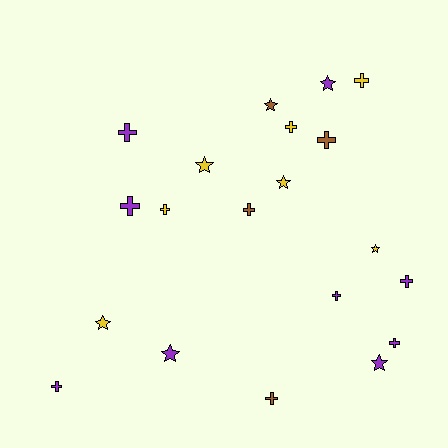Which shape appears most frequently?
Cross, with 12 objects.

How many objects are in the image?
There are 20 objects.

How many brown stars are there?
There is 1 brown star.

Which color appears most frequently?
Purple, with 9 objects.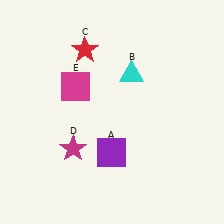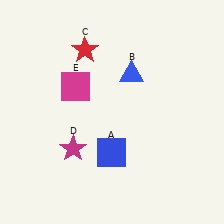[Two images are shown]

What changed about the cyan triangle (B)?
In Image 1, B is cyan. In Image 2, it changed to blue.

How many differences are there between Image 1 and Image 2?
There are 2 differences between the two images.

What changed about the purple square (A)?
In Image 1, A is purple. In Image 2, it changed to blue.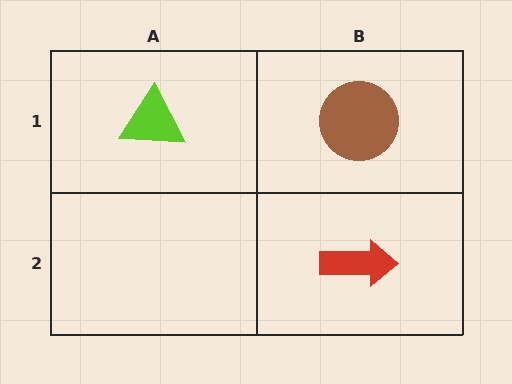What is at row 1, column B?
A brown circle.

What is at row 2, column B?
A red arrow.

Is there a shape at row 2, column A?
No, that cell is empty.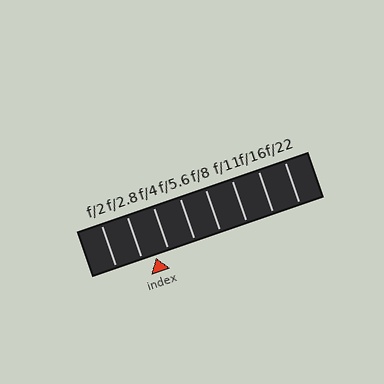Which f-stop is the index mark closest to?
The index mark is closest to f/4.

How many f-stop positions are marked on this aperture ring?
There are 8 f-stop positions marked.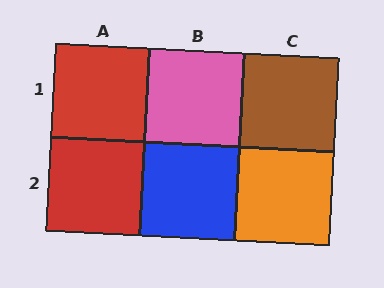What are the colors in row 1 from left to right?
Red, pink, brown.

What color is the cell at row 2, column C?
Orange.